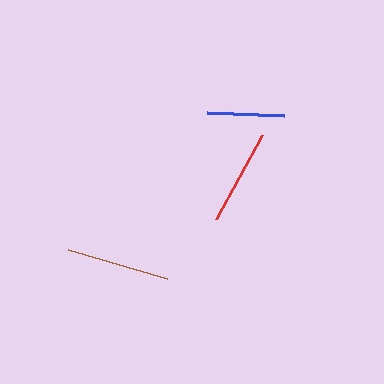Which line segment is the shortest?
The blue line is the shortest at approximately 77 pixels.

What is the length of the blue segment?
The blue segment is approximately 77 pixels long.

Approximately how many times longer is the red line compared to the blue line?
The red line is approximately 1.2 times the length of the blue line.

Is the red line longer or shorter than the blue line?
The red line is longer than the blue line.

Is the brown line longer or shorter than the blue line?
The brown line is longer than the blue line.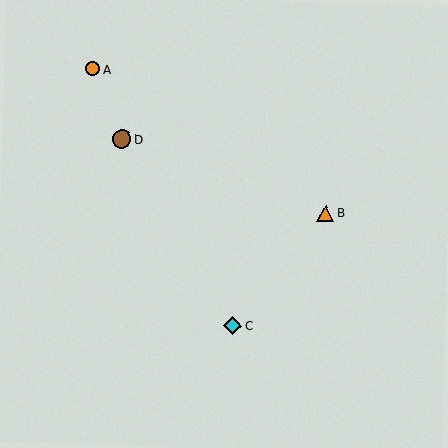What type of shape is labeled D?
Shape D is a brown circle.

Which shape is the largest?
The brown circle (labeled D) is the largest.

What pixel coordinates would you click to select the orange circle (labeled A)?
Click at (93, 69) to select the orange circle A.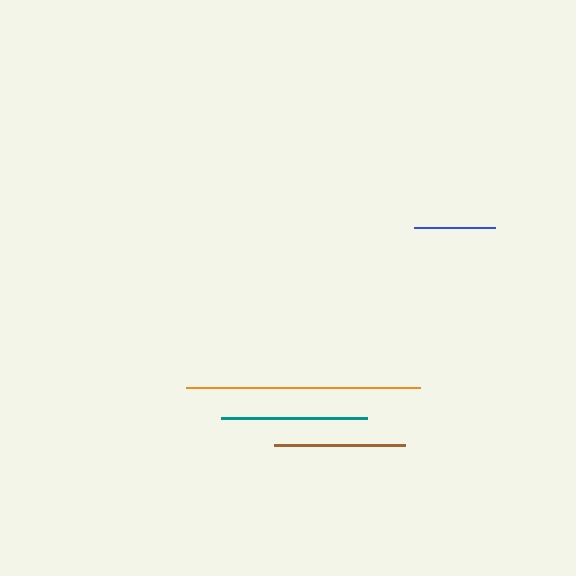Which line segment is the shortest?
The blue line is the shortest at approximately 81 pixels.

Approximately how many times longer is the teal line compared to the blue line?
The teal line is approximately 1.8 times the length of the blue line.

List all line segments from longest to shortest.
From longest to shortest: orange, teal, brown, blue.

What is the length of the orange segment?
The orange segment is approximately 235 pixels long.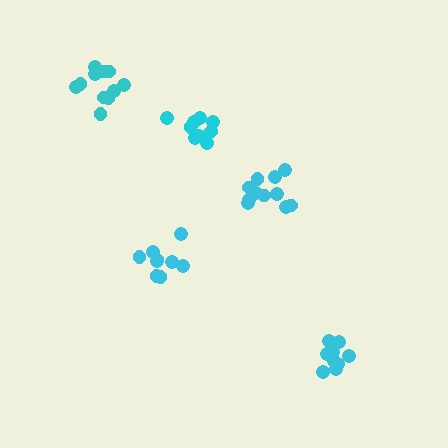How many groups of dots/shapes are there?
There are 5 groups.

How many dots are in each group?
Group 1: 10 dots, Group 2: 9 dots, Group 3: 11 dots, Group 4: 12 dots, Group 5: 9 dots (51 total).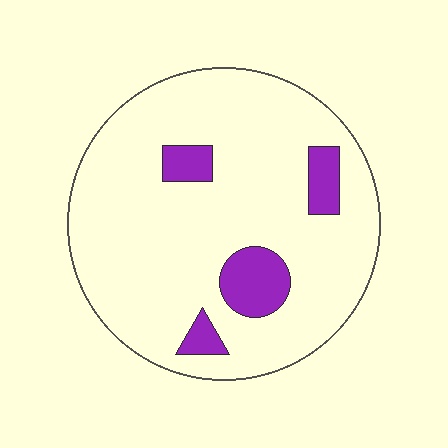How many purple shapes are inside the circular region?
4.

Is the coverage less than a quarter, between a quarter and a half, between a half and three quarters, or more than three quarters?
Less than a quarter.